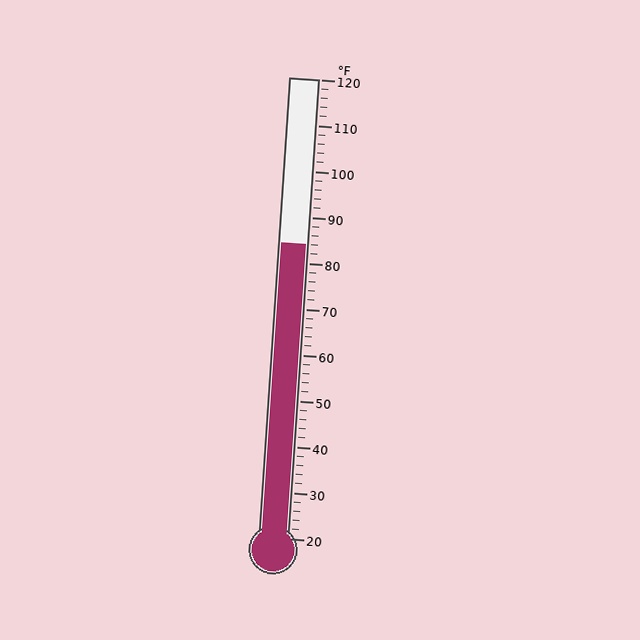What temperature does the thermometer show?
The thermometer shows approximately 84°F.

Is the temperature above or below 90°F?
The temperature is below 90°F.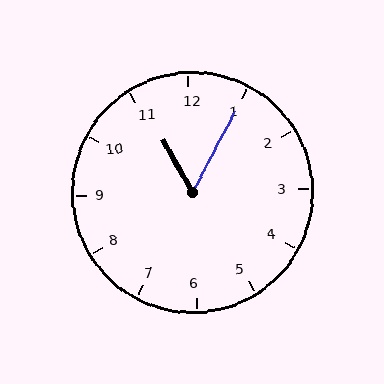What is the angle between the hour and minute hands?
Approximately 58 degrees.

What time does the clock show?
11:05.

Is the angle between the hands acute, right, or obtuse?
It is acute.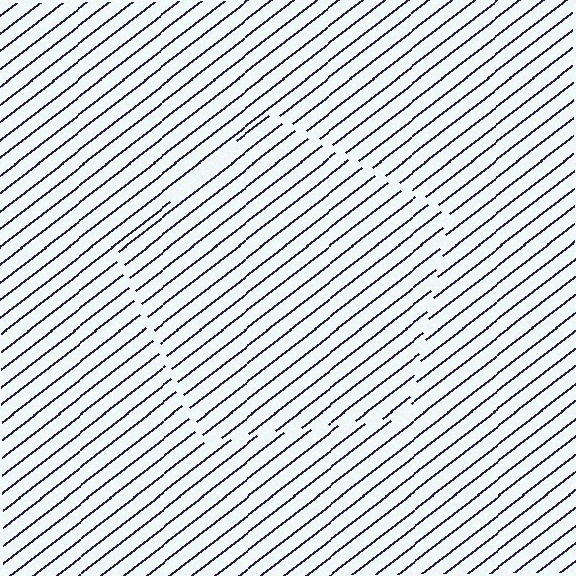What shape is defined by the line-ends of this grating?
An illusory pentagon. The interior of the shape contains the same grating, shifted by half a period — the contour is defined by the phase discontinuity where line-ends from the inner and outer gratings abut.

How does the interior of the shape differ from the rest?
The interior of the shape contains the same grating, shifted by half a period — the contour is defined by the phase discontinuity where line-ends from the inner and outer gratings abut.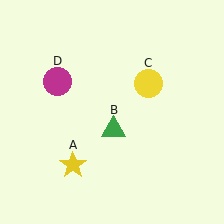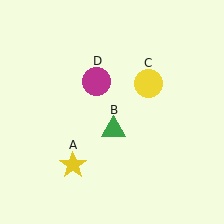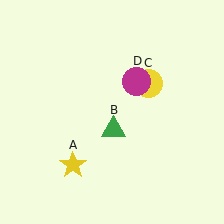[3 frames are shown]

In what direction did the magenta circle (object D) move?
The magenta circle (object D) moved right.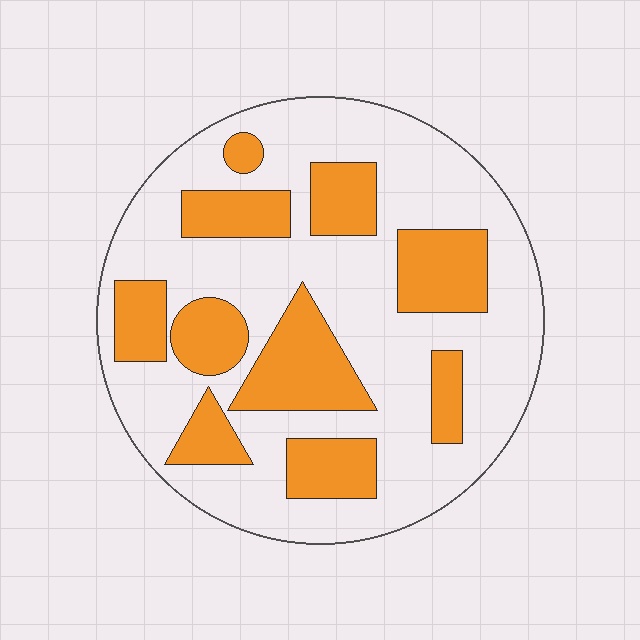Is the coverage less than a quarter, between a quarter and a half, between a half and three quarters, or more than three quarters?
Between a quarter and a half.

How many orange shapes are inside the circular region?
10.